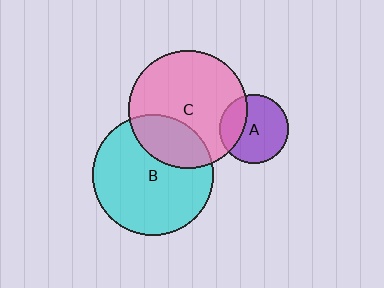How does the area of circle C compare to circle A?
Approximately 2.9 times.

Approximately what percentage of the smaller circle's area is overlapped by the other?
Approximately 30%.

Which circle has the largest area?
Circle B (cyan).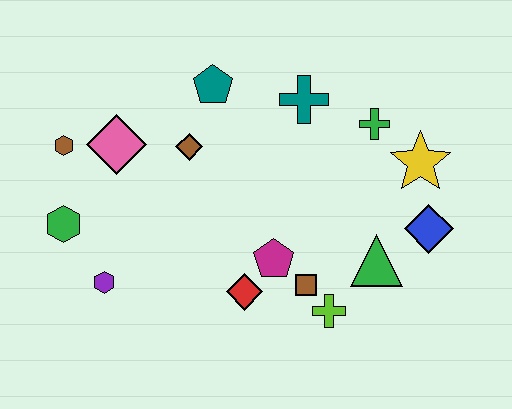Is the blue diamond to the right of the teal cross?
Yes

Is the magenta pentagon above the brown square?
Yes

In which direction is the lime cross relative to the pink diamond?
The lime cross is to the right of the pink diamond.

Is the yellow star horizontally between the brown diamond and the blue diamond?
Yes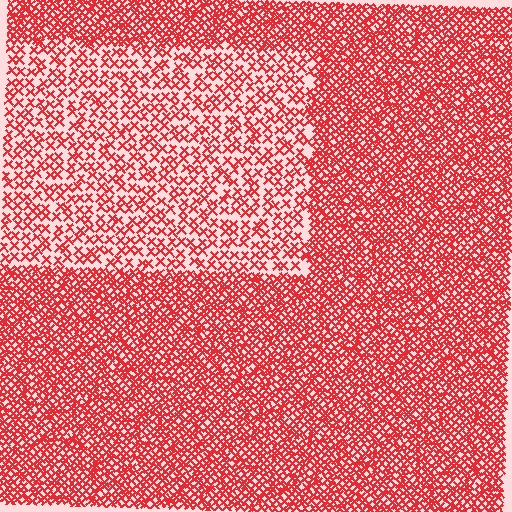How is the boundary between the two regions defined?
The boundary is defined by a change in element density (approximately 2.1x ratio). All elements are the same color, size, and shape.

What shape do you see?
I see a rectangle.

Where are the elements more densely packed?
The elements are more densely packed outside the rectangle boundary.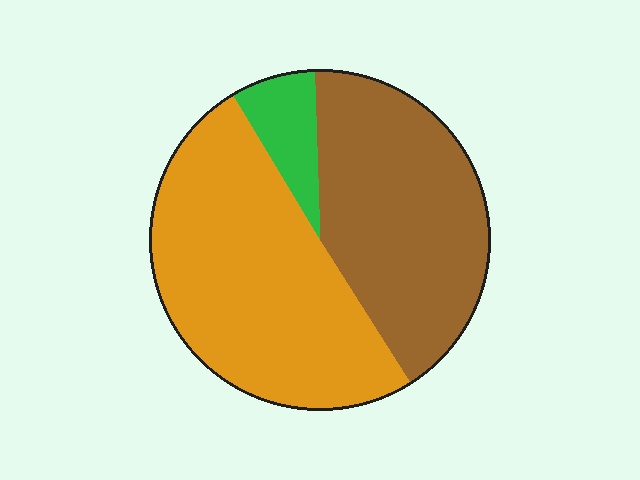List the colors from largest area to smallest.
From largest to smallest: orange, brown, green.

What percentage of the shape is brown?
Brown covers 41% of the shape.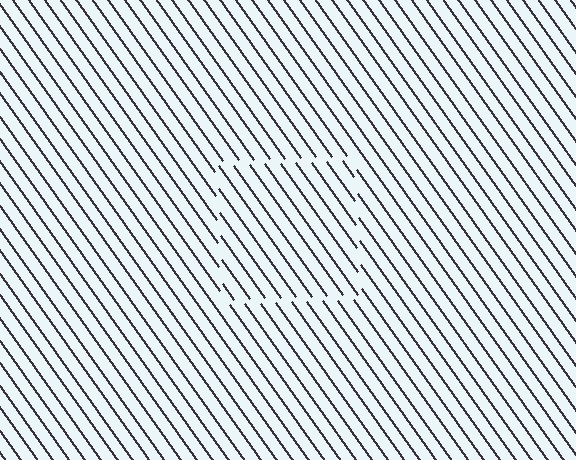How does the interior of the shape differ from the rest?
The interior of the shape contains the same grating, shifted by half a period — the contour is defined by the phase discontinuity where line-ends from the inner and outer gratings abut.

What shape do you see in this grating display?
An illusory square. The interior of the shape contains the same grating, shifted by half a period — the contour is defined by the phase discontinuity where line-ends from the inner and outer gratings abut.